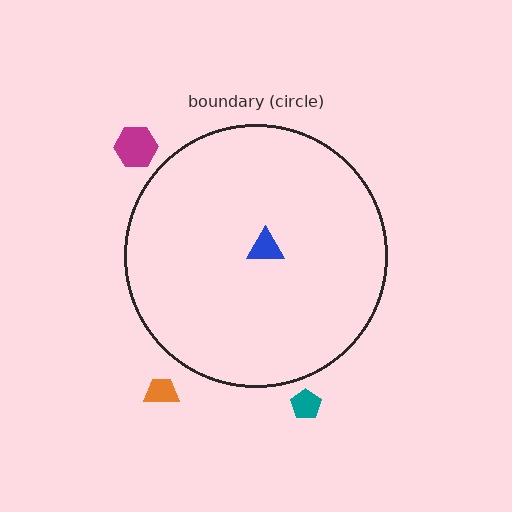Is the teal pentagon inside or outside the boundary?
Outside.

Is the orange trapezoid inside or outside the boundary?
Outside.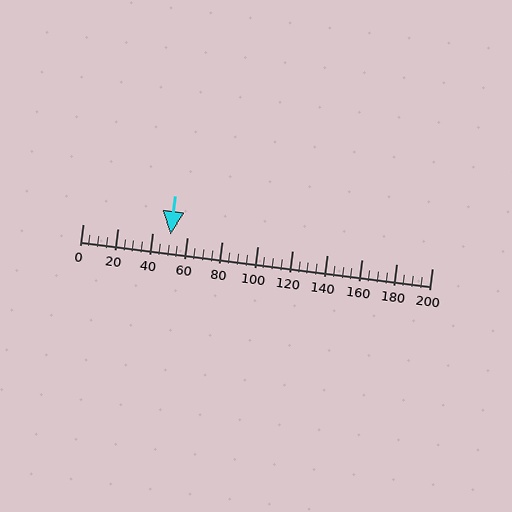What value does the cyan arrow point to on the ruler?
The cyan arrow points to approximately 50.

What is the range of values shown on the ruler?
The ruler shows values from 0 to 200.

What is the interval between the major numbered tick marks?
The major tick marks are spaced 20 units apart.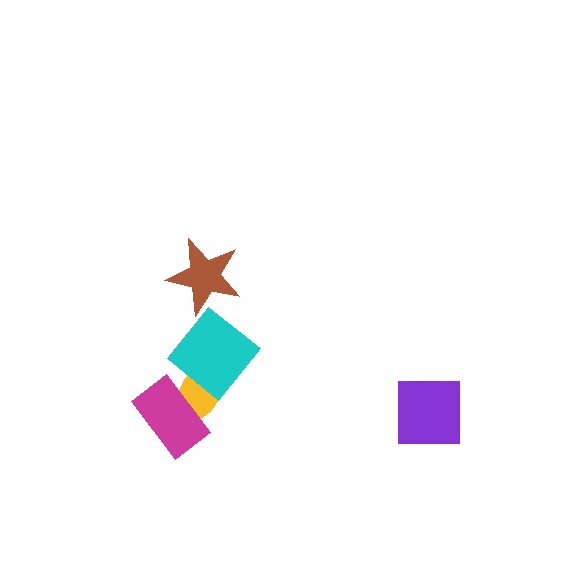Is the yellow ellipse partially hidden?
Yes, it is partially covered by another shape.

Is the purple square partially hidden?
No, no other shape covers it.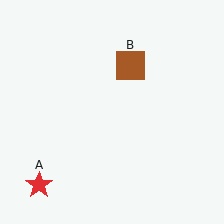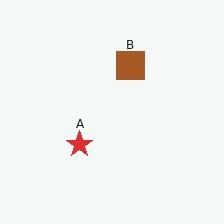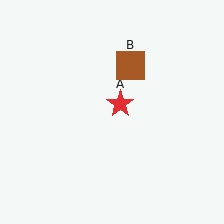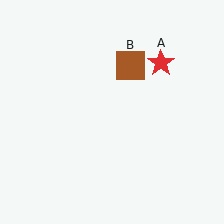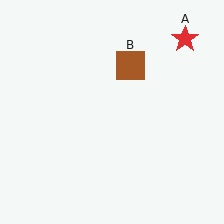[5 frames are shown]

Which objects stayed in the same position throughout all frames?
Brown square (object B) remained stationary.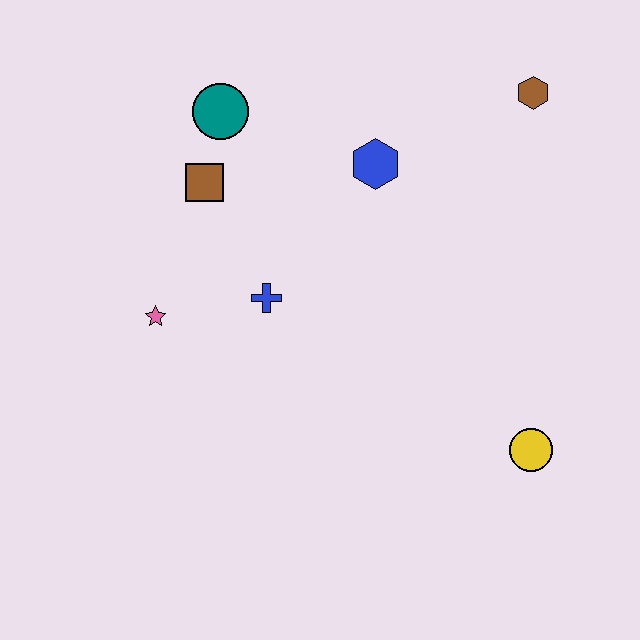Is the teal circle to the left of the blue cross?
Yes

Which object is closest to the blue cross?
The pink star is closest to the blue cross.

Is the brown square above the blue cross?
Yes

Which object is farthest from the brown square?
The yellow circle is farthest from the brown square.